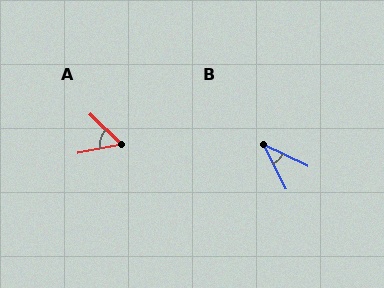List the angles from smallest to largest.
B (37°), A (55°).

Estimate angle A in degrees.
Approximately 55 degrees.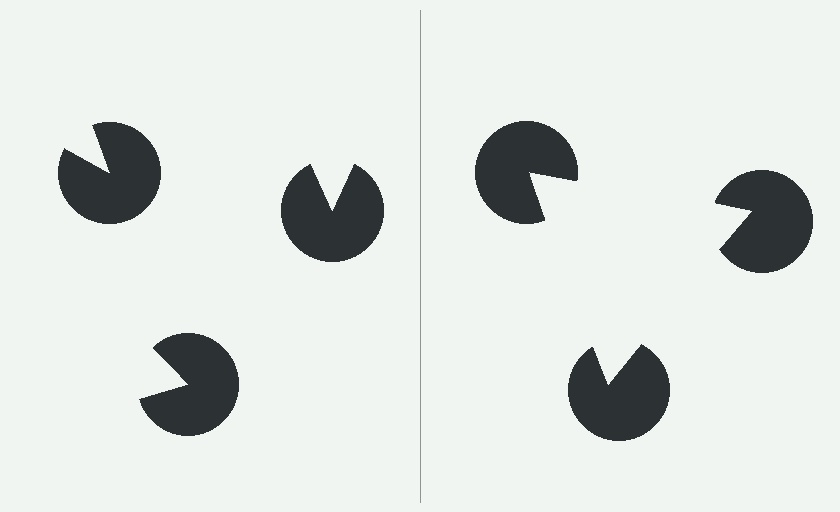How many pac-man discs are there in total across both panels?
6 — 3 on each side.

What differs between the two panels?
The pac-man discs are positioned identically on both sides; only the wedge orientations differ. On the right they align to a triangle; on the left they are misaligned.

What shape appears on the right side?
An illusory triangle.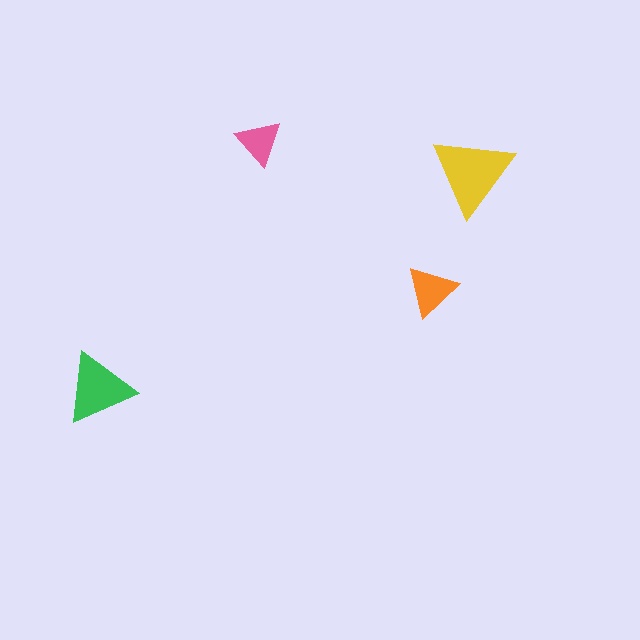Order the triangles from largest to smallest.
the yellow one, the green one, the orange one, the pink one.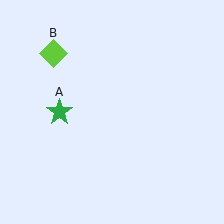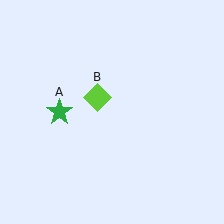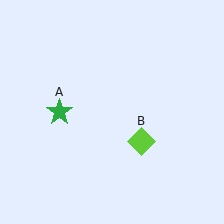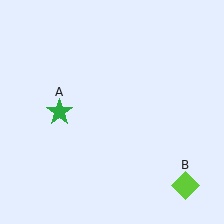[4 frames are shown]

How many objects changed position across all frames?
1 object changed position: lime diamond (object B).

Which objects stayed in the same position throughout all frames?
Green star (object A) remained stationary.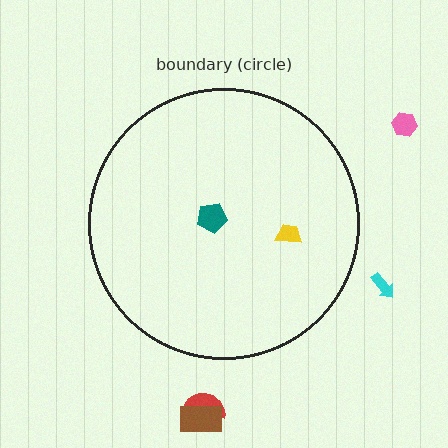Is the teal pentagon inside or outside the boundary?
Inside.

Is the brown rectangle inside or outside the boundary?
Outside.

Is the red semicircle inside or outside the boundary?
Outside.